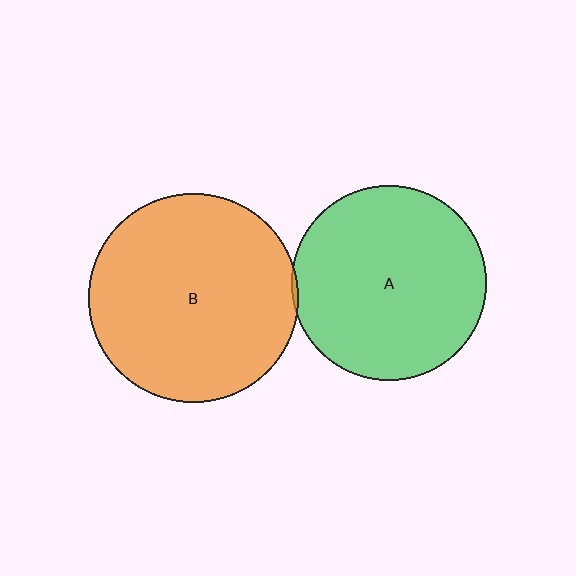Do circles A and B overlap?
Yes.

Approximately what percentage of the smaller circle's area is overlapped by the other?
Approximately 5%.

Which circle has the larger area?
Circle B (orange).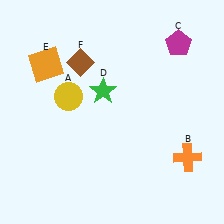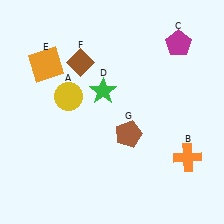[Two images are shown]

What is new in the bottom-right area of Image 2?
A brown pentagon (G) was added in the bottom-right area of Image 2.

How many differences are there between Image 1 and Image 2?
There is 1 difference between the two images.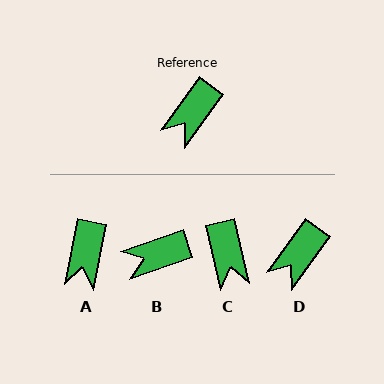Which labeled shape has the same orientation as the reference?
D.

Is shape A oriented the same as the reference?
No, it is off by about 24 degrees.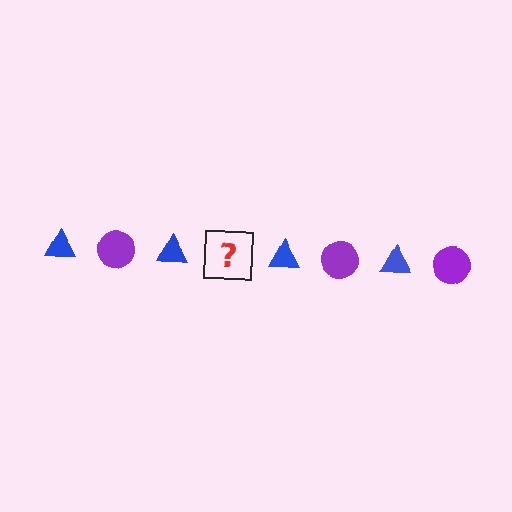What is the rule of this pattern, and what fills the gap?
The rule is that the pattern alternates between blue triangle and purple circle. The gap should be filled with a purple circle.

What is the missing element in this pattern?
The missing element is a purple circle.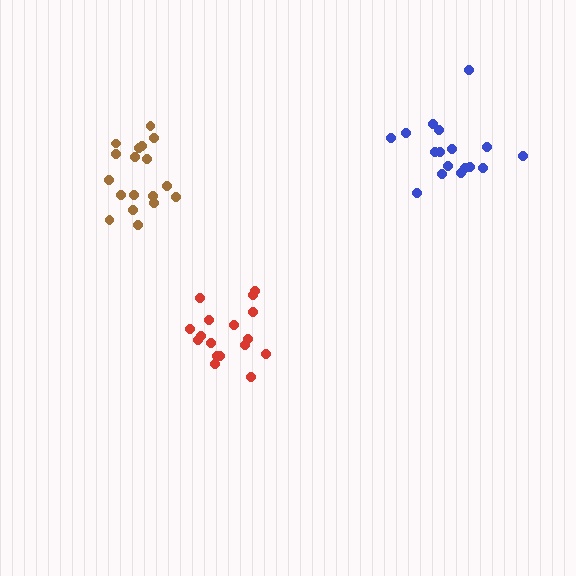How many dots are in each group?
Group 1: 17 dots, Group 2: 17 dots, Group 3: 18 dots (52 total).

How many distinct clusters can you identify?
There are 3 distinct clusters.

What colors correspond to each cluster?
The clusters are colored: blue, red, brown.